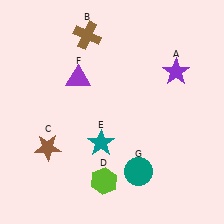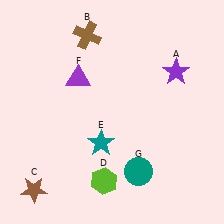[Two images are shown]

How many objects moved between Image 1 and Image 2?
1 object moved between the two images.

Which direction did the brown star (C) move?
The brown star (C) moved down.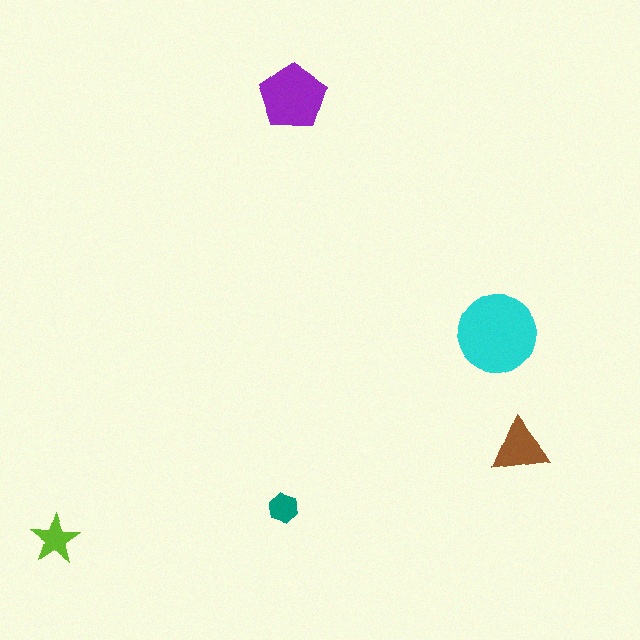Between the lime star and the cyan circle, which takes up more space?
The cyan circle.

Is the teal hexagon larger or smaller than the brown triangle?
Smaller.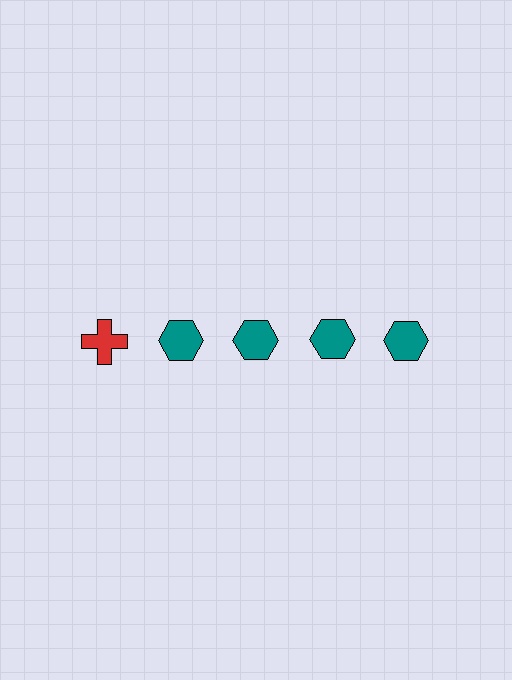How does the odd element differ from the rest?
It differs in both color (red instead of teal) and shape (cross instead of hexagon).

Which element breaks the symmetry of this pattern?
The red cross in the top row, leftmost column breaks the symmetry. All other shapes are teal hexagons.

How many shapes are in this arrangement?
There are 5 shapes arranged in a grid pattern.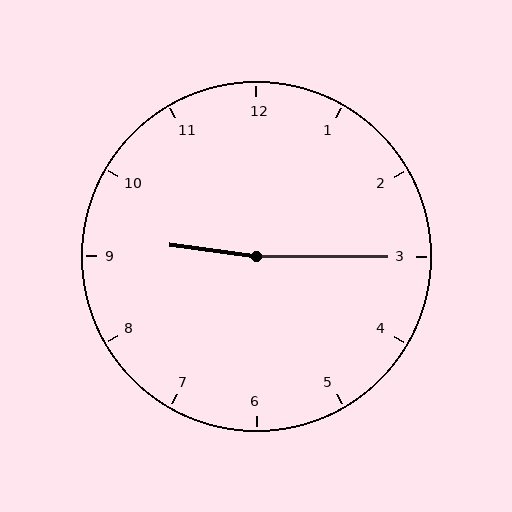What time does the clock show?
9:15.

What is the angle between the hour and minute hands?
Approximately 172 degrees.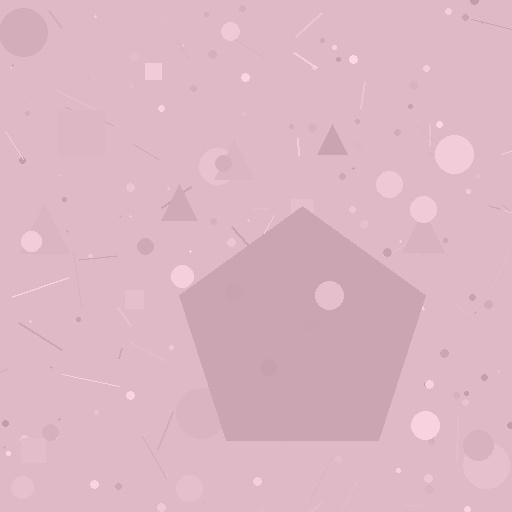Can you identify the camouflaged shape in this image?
The camouflaged shape is a pentagon.